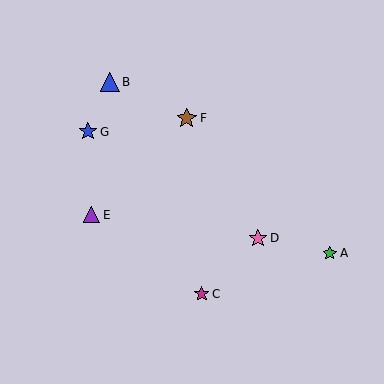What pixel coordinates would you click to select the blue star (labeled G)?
Click at (88, 132) to select the blue star G.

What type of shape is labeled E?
Shape E is a purple triangle.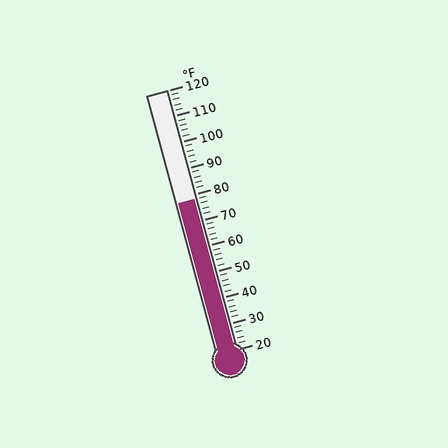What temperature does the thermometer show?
The thermometer shows approximately 78°F.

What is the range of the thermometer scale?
The thermometer scale ranges from 20°F to 120°F.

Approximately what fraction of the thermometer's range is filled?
The thermometer is filled to approximately 60% of its range.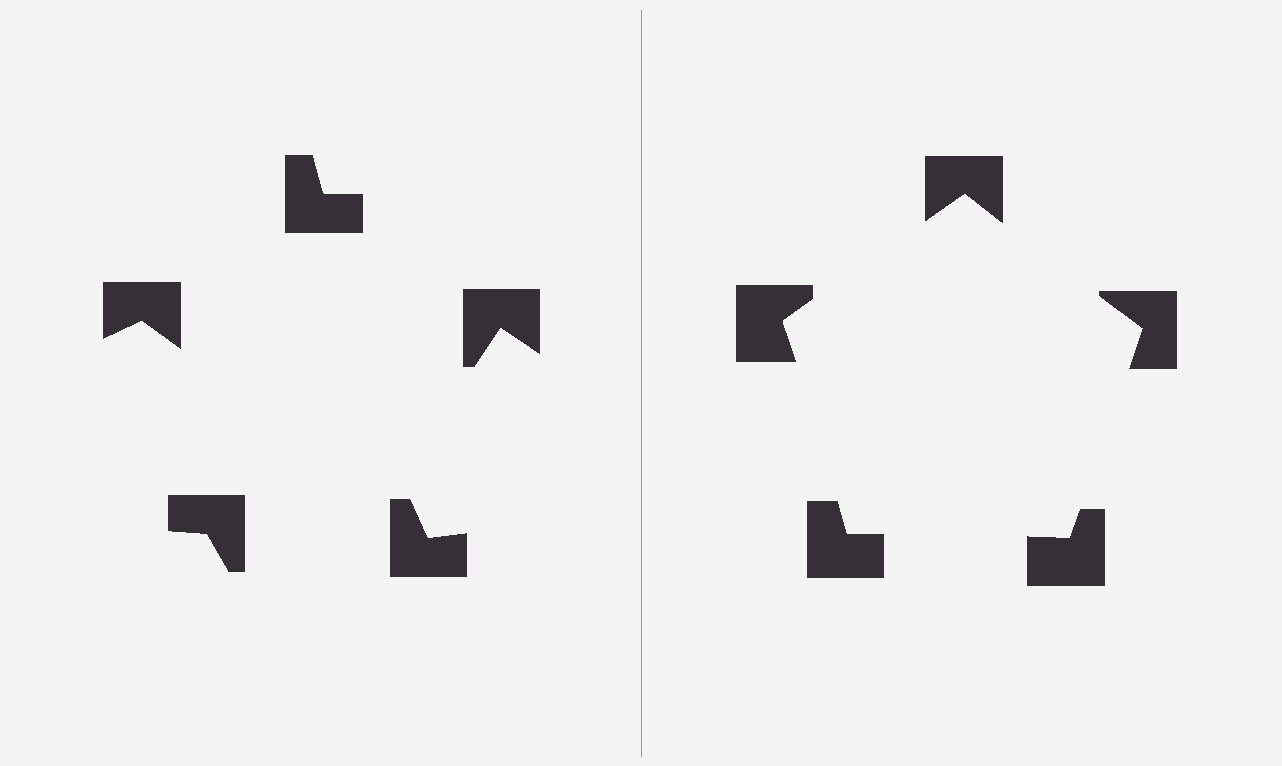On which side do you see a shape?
An illusory pentagon appears on the right side. On the left side the wedge cuts are rotated, so no coherent shape forms.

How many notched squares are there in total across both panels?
10 — 5 on each side.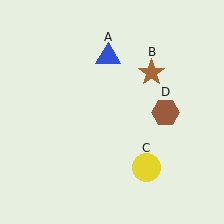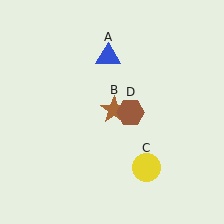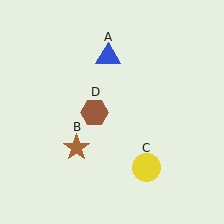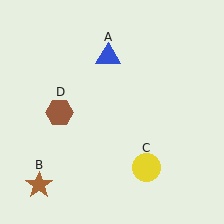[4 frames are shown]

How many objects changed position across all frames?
2 objects changed position: brown star (object B), brown hexagon (object D).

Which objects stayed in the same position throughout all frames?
Blue triangle (object A) and yellow circle (object C) remained stationary.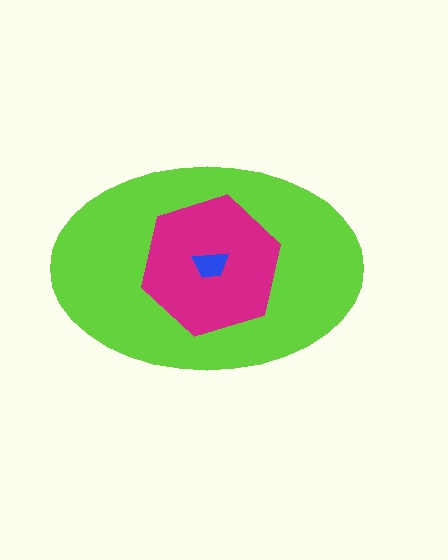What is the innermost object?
The blue trapezoid.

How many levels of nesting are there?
3.